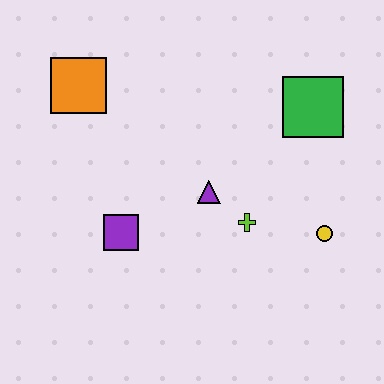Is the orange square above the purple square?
Yes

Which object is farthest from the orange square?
The yellow circle is farthest from the orange square.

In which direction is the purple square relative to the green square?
The purple square is to the left of the green square.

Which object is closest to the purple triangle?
The lime cross is closest to the purple triangle.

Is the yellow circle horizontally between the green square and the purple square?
No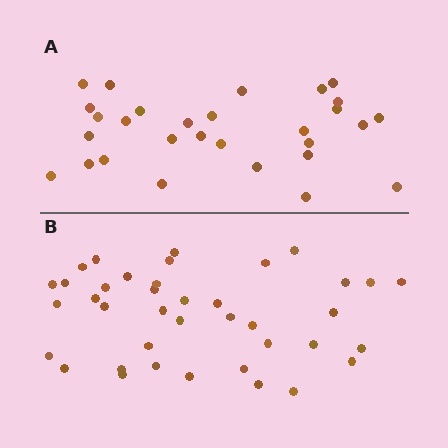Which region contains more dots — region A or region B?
Region B (the bottom region) has more dots.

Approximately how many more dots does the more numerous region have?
Region B has roughly 10 or so more dots than region A.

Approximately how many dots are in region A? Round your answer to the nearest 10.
About 30 dots. (The exact count is 29, which rounds to 30.)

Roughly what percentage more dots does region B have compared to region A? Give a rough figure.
About 35% more.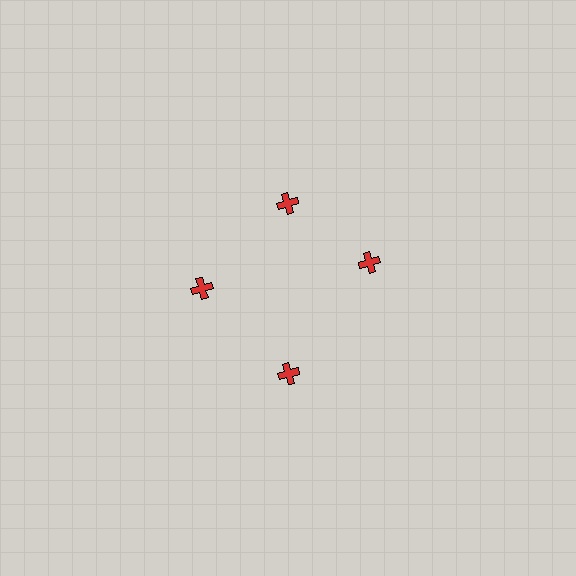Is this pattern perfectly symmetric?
No. The 4 red crosses are arranged in a ring, but one element near the 3 o'clock position is rotated out of alignment along the ring, breaking the 4-fold rotational symmetry.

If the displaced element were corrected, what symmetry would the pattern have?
It would have 4-fold rotational symmetry — the pattern would map onto itself every 90 degrees.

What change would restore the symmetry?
The symmetry would be restored by rotating it back into even spacing with its neighbors so that all 4 crosses sit at equal angles and equal distance from the center.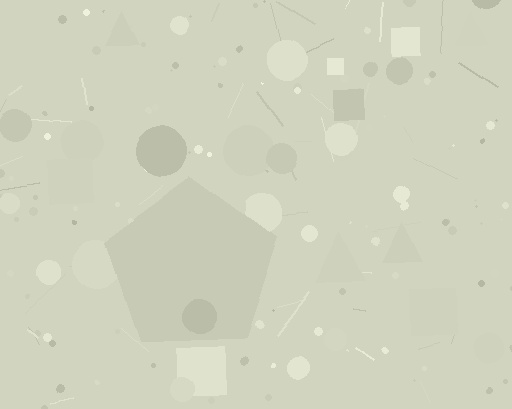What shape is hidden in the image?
A pentagon is hidden in the image.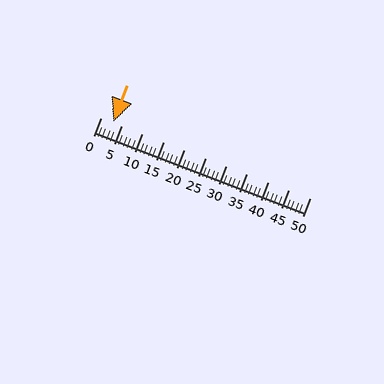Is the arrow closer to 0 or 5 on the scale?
The arrow is closer to 5.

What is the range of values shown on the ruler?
The ruler shows values from 0 to 50.